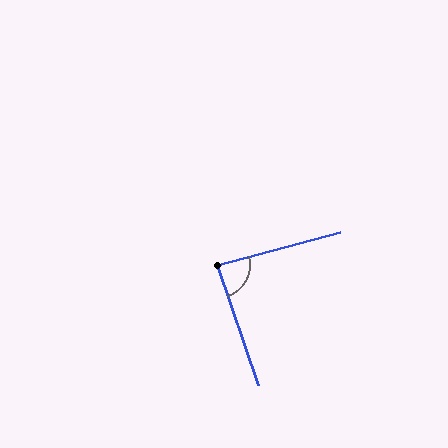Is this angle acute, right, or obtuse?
It is approximately a right angle.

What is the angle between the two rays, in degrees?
Approximately 86 degrees.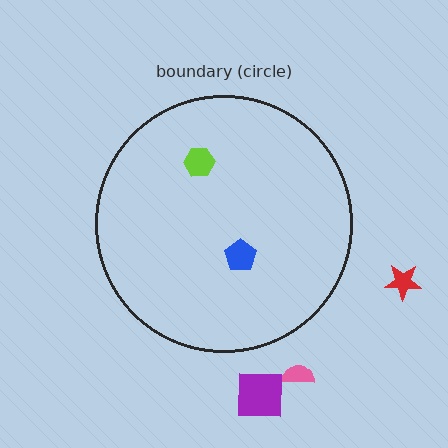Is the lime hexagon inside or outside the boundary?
Inside.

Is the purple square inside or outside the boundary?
Outside.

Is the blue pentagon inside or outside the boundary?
Inside.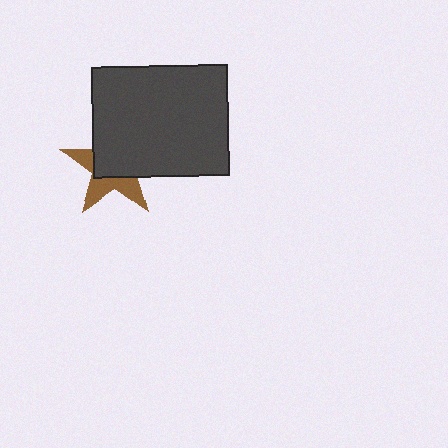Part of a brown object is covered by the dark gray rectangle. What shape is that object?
It is a star.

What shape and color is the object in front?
The object in front is a dark gray rectangle.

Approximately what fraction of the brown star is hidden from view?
Roughly 58% of the brown star is hidden behind the dark gray rectangle.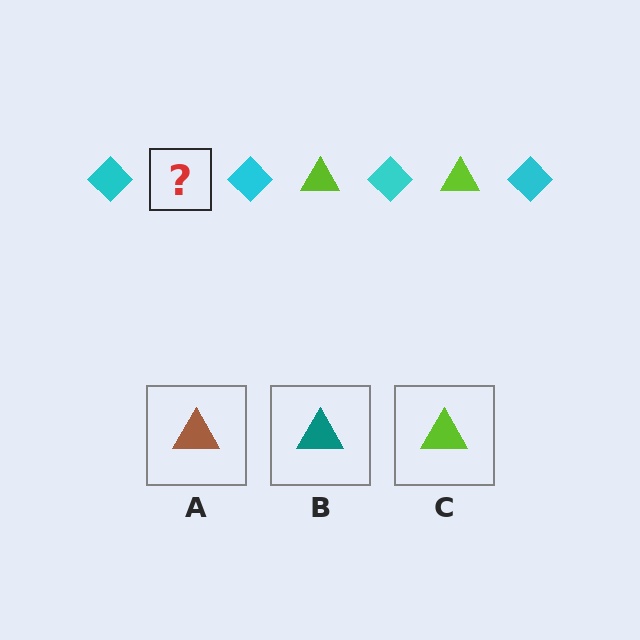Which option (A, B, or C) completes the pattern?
C.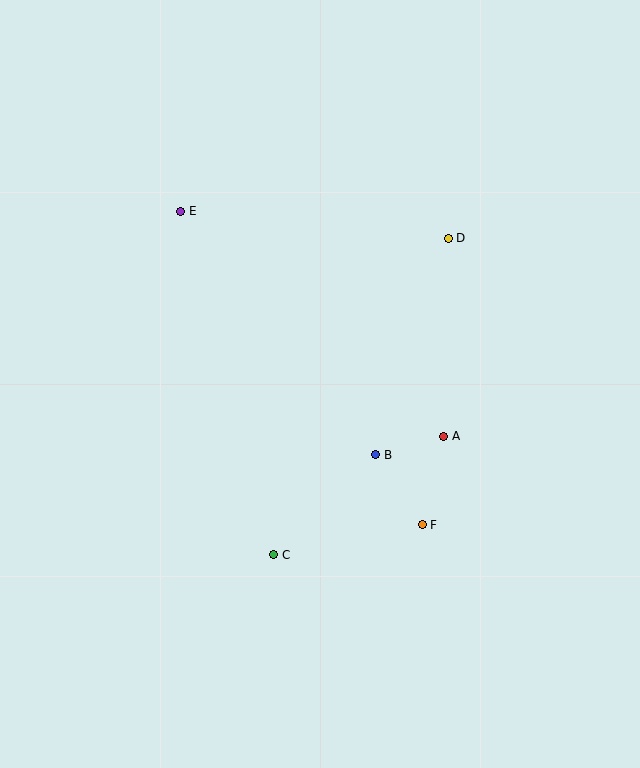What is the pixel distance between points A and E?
The distance between A and E is 346 pixels.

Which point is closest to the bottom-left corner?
Point C is closest to the bottom-left corner.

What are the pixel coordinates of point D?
Point D is at (448, 238).